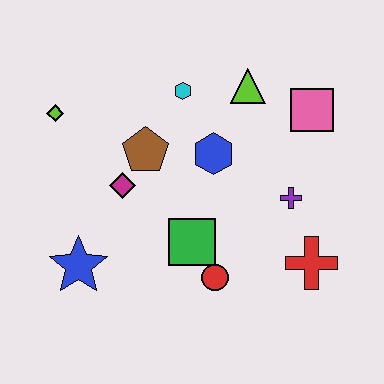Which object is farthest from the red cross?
The lime diamond is farthest from the red cross.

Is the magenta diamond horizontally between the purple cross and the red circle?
No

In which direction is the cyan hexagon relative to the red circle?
The cyan hexagon is above the red circle.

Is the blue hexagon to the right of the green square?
Yes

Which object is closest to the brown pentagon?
The magenta diamond is closest to the brown pentagon.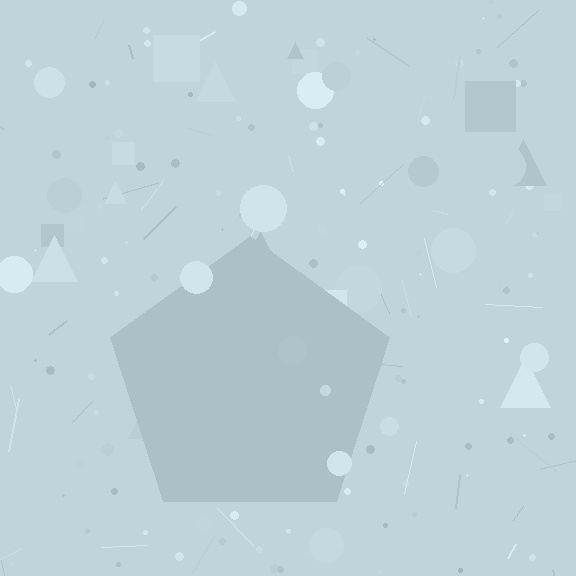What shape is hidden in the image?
A pentagon is hidden in the image.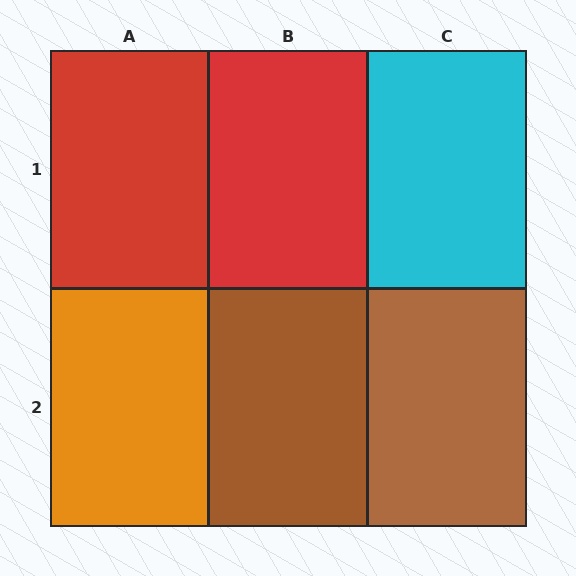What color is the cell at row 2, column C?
Brown.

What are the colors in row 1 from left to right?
Red, red, cyan.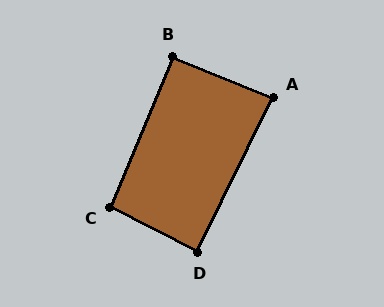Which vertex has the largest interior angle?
C, at approximately 94 degrees.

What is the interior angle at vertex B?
Approximately 91 degrees (approximately right).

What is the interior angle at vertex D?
Approximately 89 degrees (approximately right).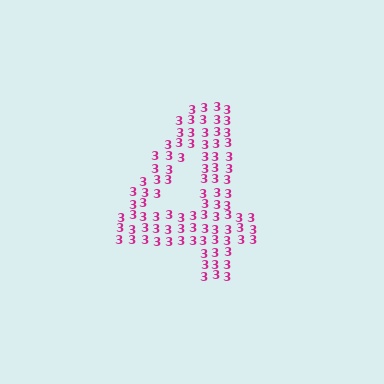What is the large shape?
The large shape is the digit 4.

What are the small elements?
The small elements are digit 3's.